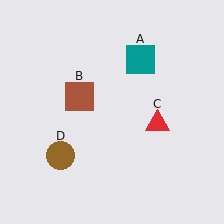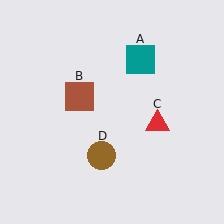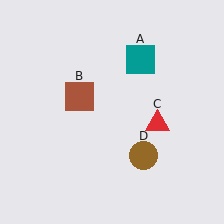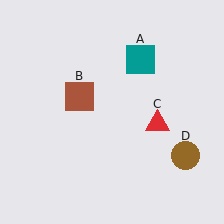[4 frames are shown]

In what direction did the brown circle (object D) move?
The brown circle (object D) moved right.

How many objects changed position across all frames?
1 object changed position: brown circle (object D).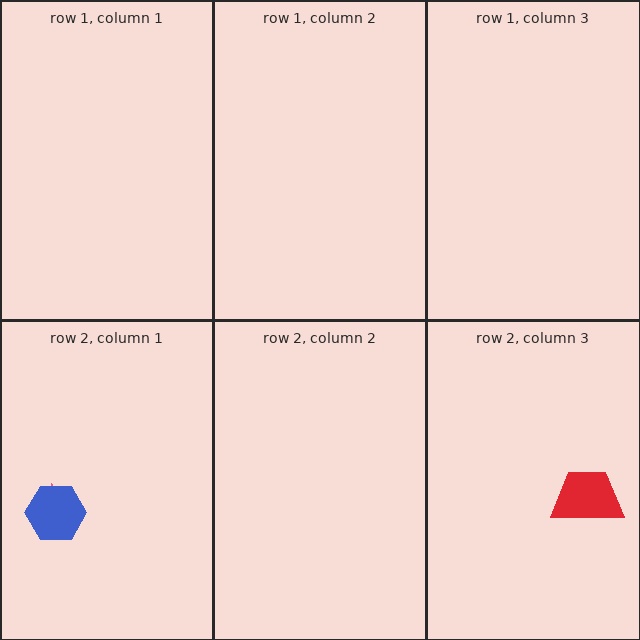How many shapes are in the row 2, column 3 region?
1.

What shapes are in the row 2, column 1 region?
The pink star, the blue hexagon.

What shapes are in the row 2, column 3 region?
The red trapezoid.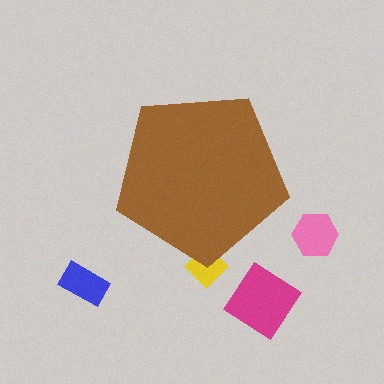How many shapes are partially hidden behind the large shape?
1 shape is partially hidden.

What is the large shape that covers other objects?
A brown pentagon.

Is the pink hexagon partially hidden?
No, the pink hexagon is fully visible.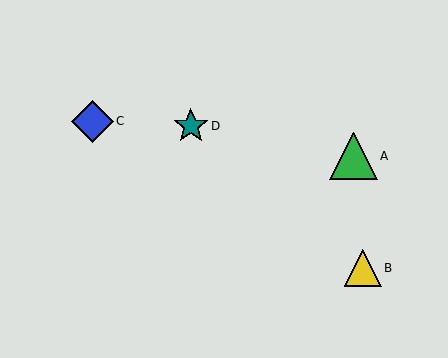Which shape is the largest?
The green triangle (labeled A) is the largest.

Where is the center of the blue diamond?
The center of the blue diamond is at (92, 121).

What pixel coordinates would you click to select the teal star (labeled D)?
Click at (191, 126) to select the teal star D.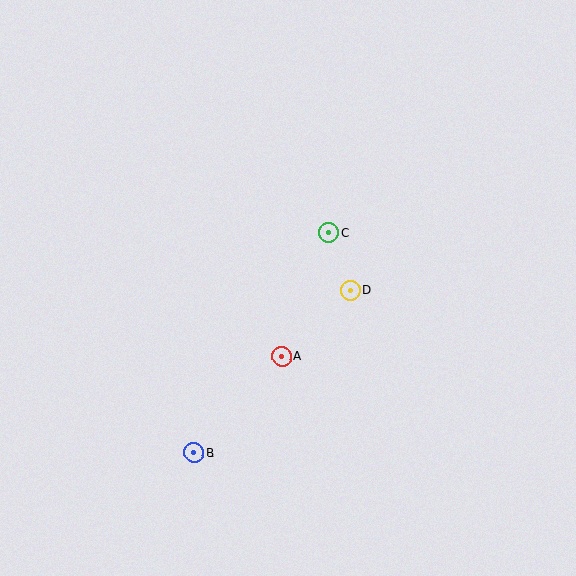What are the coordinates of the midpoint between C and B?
The midpoint between C and B is at (261, 343).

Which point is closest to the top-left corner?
Point C is closest to the top-left corner.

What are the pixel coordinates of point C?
Point C is at (329, 233).